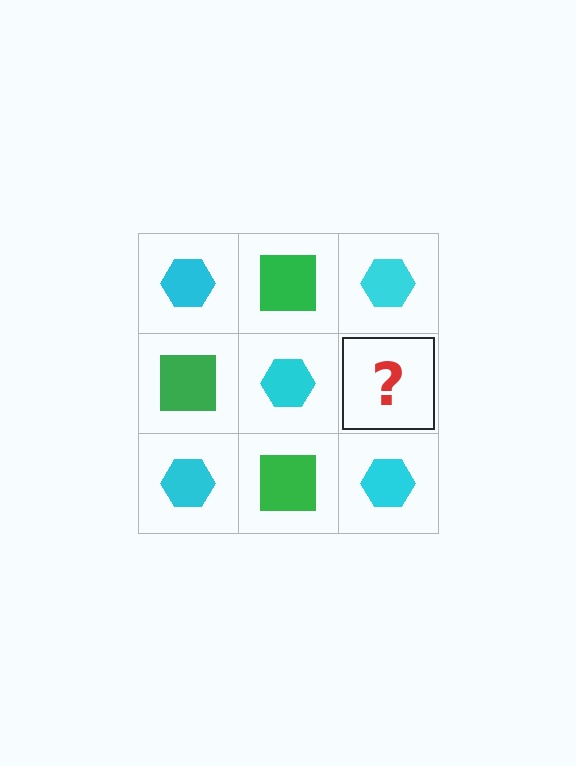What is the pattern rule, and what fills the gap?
The rule is that it alternates cyan hexagon and green square in a checkerboard pattern. The gap should be filled with a green square.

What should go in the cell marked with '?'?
The missing cell should contain a green square.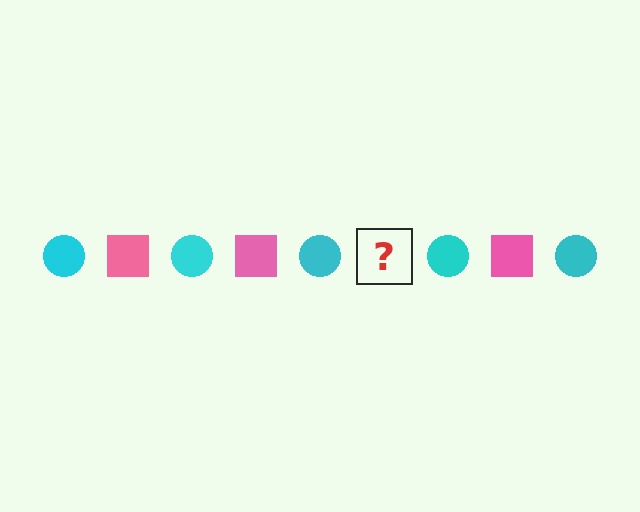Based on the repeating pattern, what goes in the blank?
The blank should be a pink square.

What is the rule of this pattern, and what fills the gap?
The rule is that the pattern alternates between cyan circle and pink square. The gap should be filled with a pink square.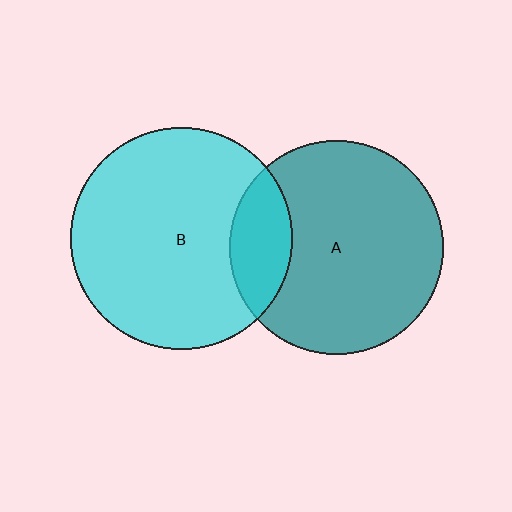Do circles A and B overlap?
Yes.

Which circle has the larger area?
Circle B (cyan).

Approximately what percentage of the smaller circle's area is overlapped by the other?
Approximately 20%.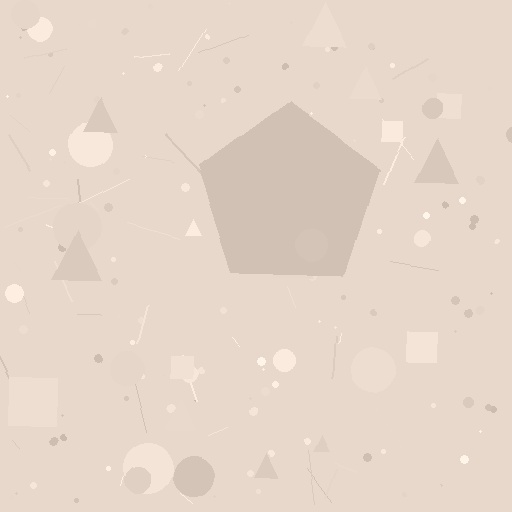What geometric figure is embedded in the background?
A pentagon is embedded in the background.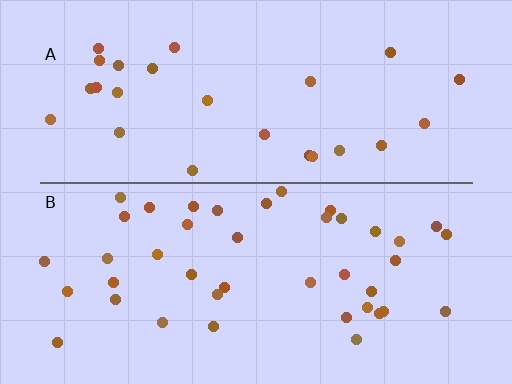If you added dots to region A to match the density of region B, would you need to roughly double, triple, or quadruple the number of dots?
Approximately double.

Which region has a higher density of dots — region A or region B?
B (the bottom).